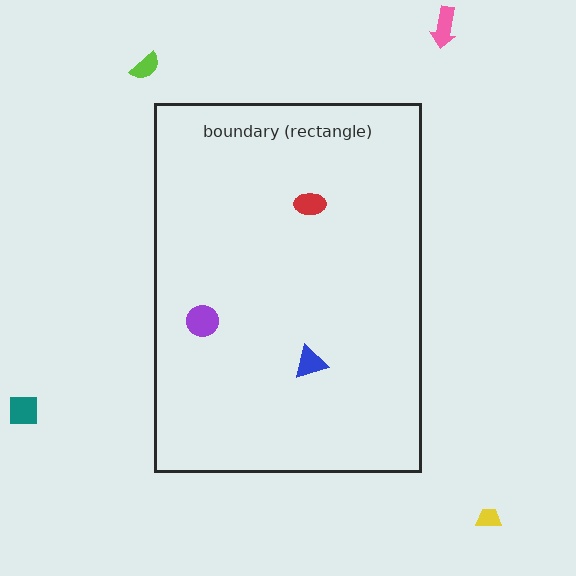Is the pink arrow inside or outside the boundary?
Outside.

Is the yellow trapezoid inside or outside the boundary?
Outside.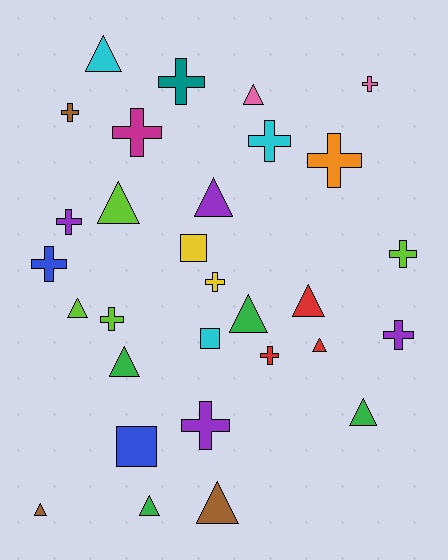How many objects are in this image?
There are 30 objects.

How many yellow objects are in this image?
There are 2 yellow objects.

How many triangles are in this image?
There are 13 triangles.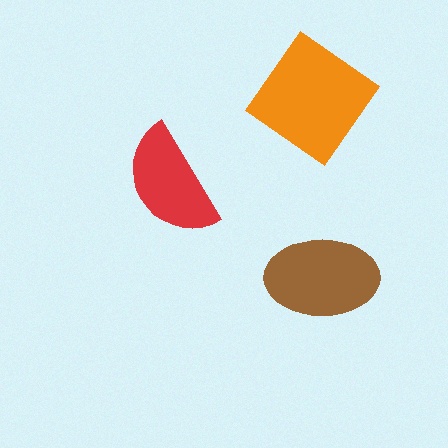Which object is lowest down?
The brown ellipse is bottommost.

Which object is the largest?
The orange diamond.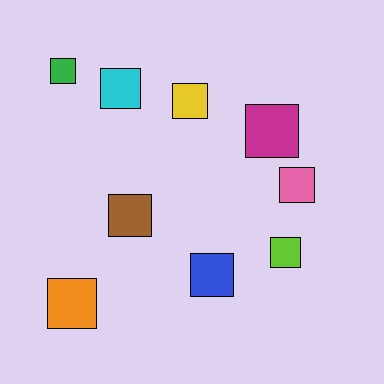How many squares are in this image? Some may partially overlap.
There are 9 squares.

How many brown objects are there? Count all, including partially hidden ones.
There is 1 brown object.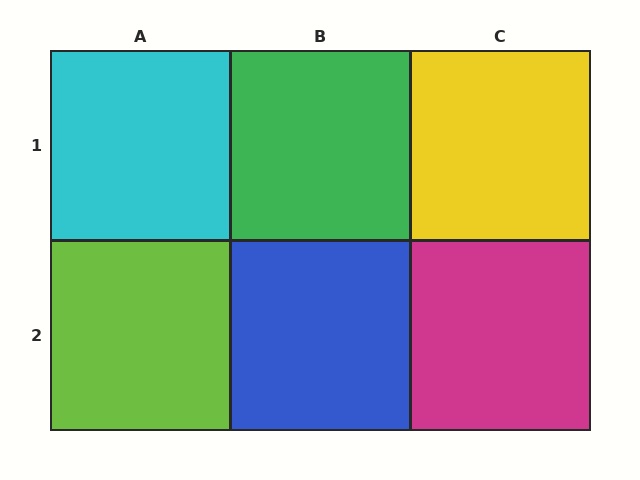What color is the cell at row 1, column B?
Green.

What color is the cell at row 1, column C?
Yellow.